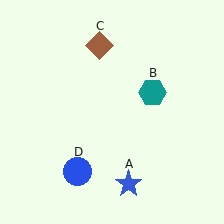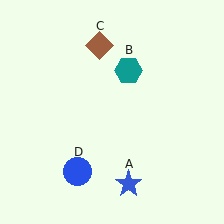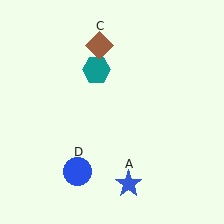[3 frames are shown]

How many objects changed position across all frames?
1 object changed position: teal hexagon (object B).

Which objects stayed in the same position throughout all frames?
Blue star (object A) and brown diamond (object C) and blue circle (object D) remained stationary.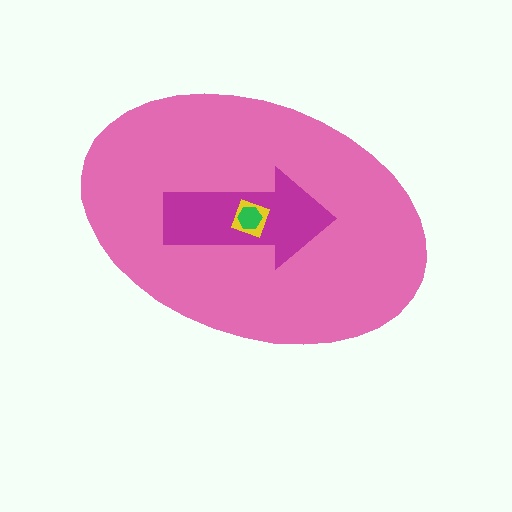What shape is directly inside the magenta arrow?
The yellow diamond.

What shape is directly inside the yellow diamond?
The green hexagon.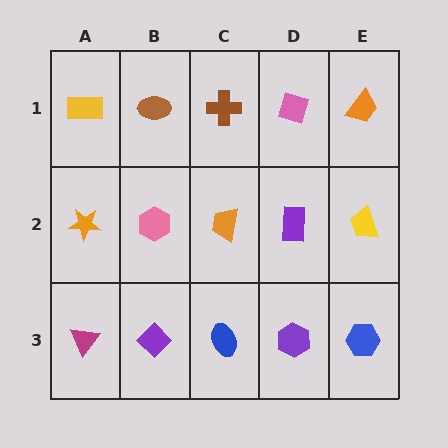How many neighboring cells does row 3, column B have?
3.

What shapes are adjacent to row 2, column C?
A brown cross (row 1, column C), a blue ellipse (row 3, column C), a pink hexagon (row 2, column B), a purple rectangle (row 2, column D).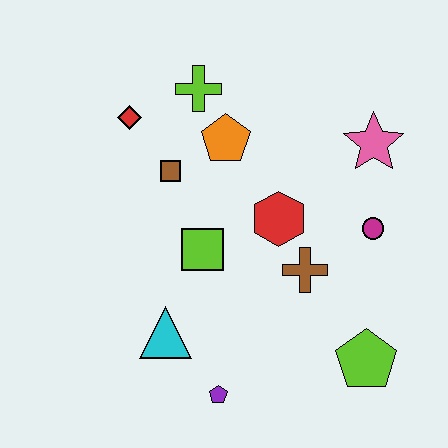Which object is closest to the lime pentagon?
The brown cross is closest to the lime pentagon.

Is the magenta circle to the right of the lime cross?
Yes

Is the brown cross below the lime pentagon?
No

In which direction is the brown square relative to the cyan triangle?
The brown square is above the cyan triangle.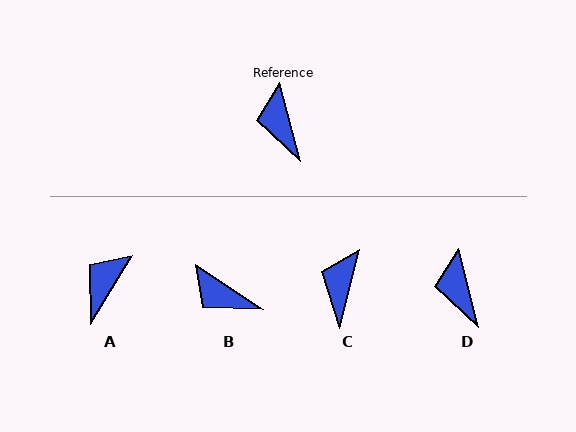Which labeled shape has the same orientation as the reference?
D.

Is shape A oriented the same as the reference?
No, it is off by about 46 degrees.